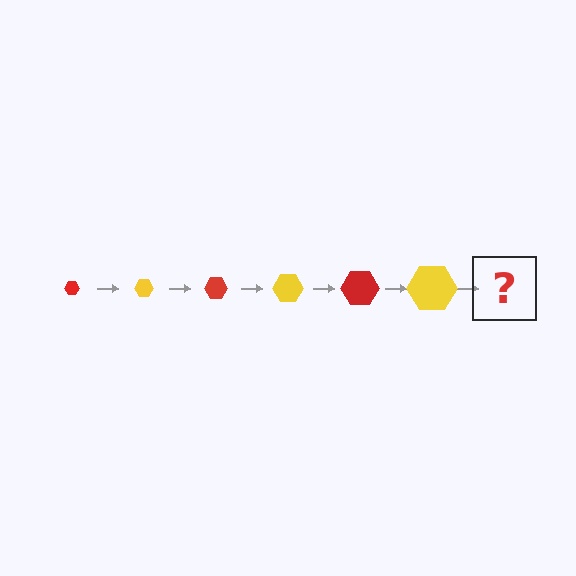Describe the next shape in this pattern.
It should be a red hexagon, larger than the previous one.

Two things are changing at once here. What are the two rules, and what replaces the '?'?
The two rules are that the hexagon grows larger each step and the color cycles through red and yellow. The '?' should be a red hexagon, larger than the previous one.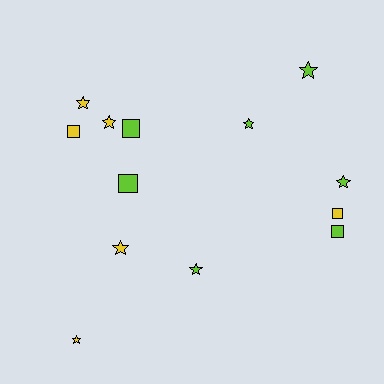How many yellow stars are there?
There are 4 yellow stars.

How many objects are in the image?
There are 13 objects.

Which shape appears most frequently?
Star, with 8 objects.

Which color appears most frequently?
Lime, with 7 objects.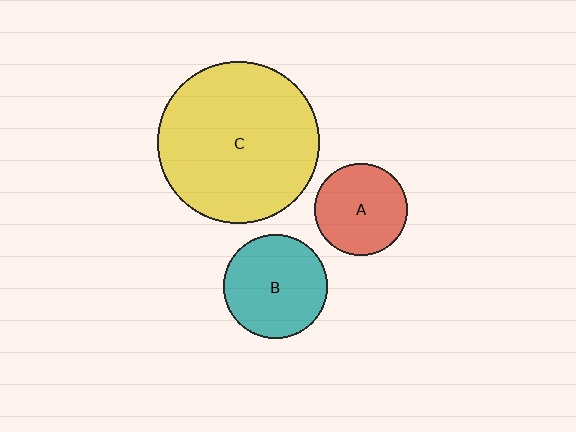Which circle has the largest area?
Circle C (yellow).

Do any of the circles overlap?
No, none of the circles overlap.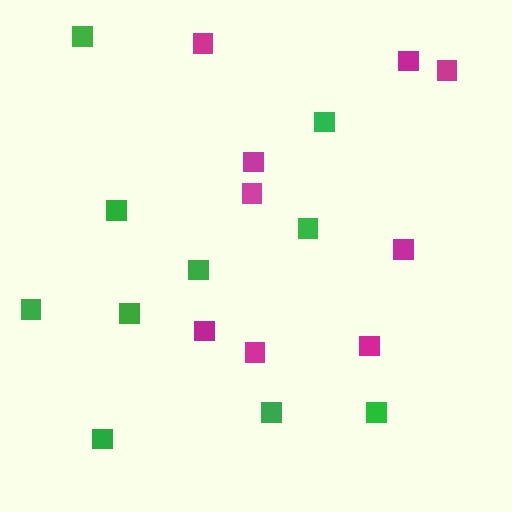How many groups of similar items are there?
There are 2 groups: one group of green squares (10) and one group of magenta squares (9).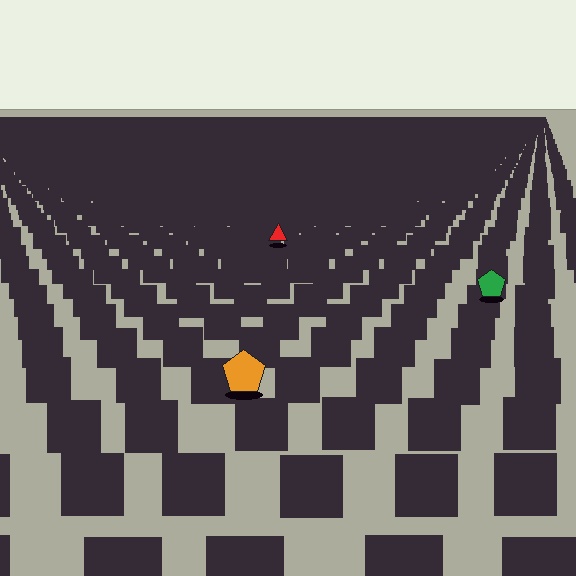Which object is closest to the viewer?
The orange pentagon is closest. The texture marks near it are larger and more spread out.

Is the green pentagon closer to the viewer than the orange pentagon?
No. The orange pentagon is closer — you can tell from the texture gradient: the ground texture is coarser near it.